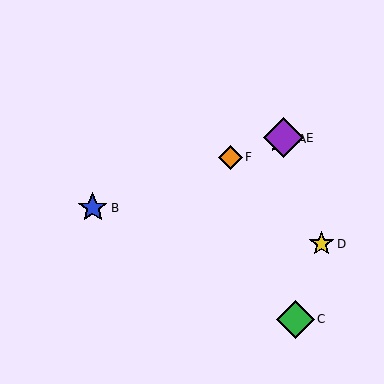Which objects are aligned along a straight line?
Objects A, B, E, F are aligned along a straight line.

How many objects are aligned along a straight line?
4 objects (A, B, E, F) are aligned along a straight line.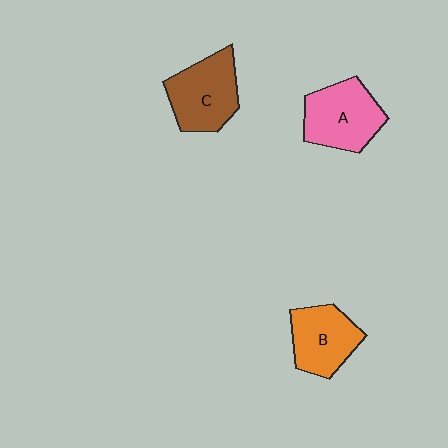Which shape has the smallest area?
Shape B (orange).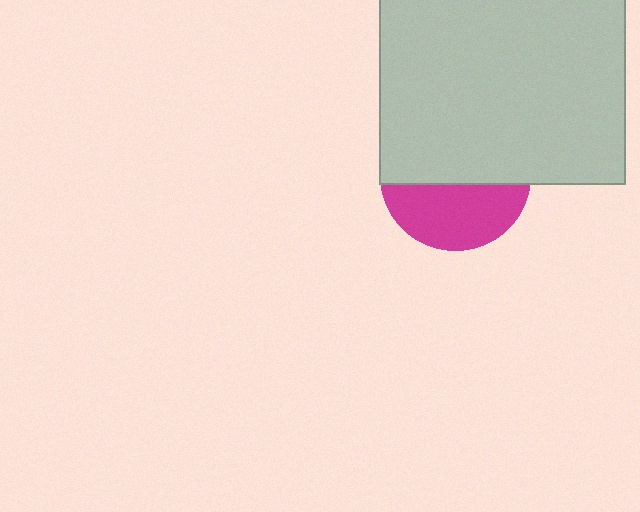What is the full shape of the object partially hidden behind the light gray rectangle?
The partially hidden object is a magenta circle.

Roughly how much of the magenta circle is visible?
A small part of it is visible (roughly 42%).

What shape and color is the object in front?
The object in front is a light gray rectangle.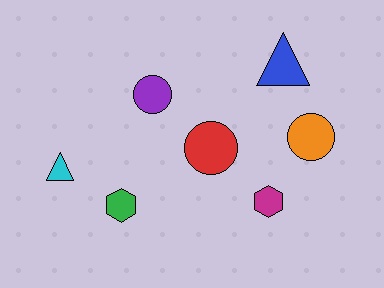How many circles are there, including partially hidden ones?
There are 3 circles.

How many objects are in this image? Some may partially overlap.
There are 7 objects.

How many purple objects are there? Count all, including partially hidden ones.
There is 1 purple object.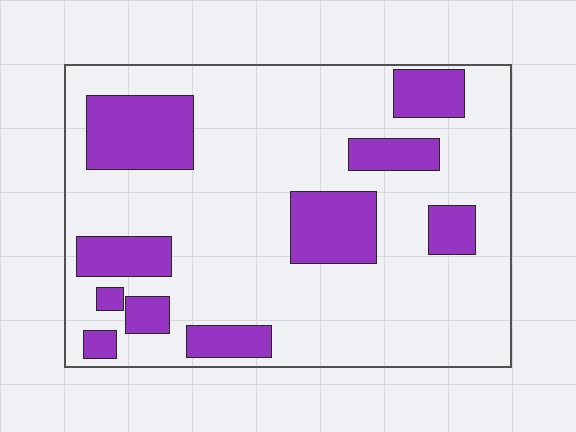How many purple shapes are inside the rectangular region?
10.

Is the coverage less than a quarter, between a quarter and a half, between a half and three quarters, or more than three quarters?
Less than a quarter.